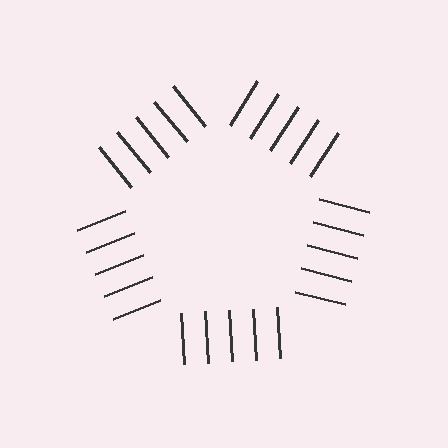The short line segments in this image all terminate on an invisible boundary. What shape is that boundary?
An illusory pentagon — the line segments terminate on its edges but no continuous stroke is drawn.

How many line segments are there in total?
25 — 5 along each of the 5 edges.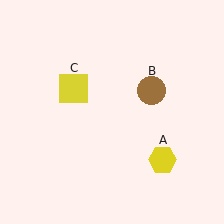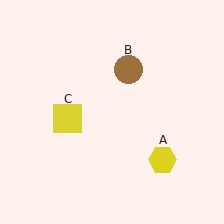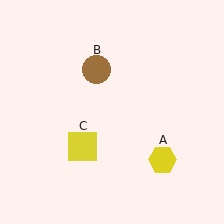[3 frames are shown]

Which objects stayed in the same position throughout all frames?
Yellow hexagon (object A) remained stationary.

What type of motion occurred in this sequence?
The brown circle (object B), yellow square (object C) rotated counterclockwise around the center of the scene.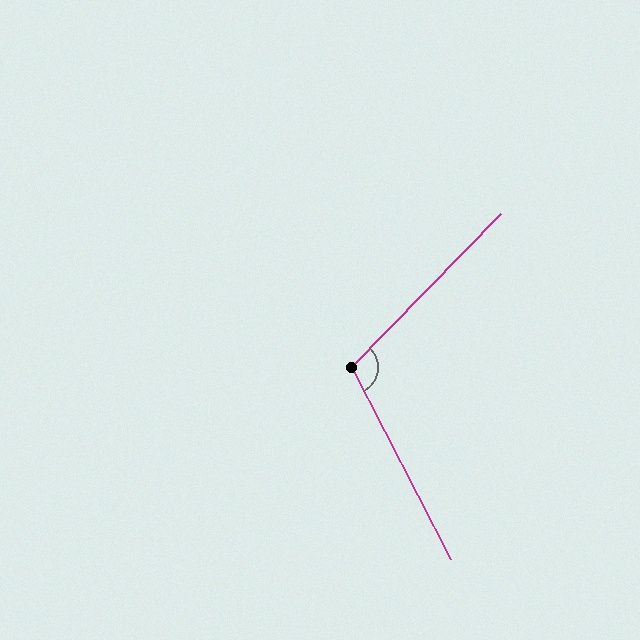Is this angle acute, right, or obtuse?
It is obtuse.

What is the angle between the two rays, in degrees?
Approximately 108 degrees.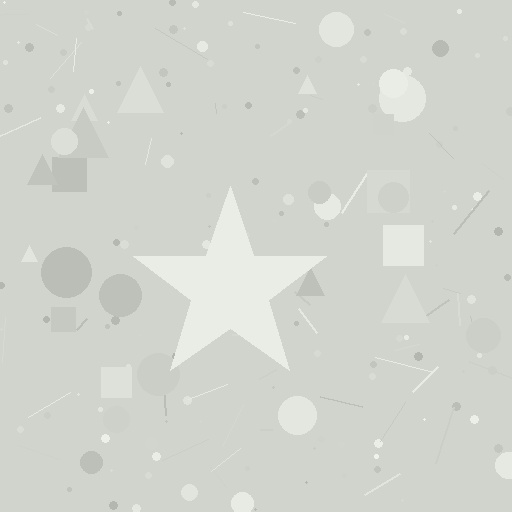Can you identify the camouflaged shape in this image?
The camouflaged shape is a star.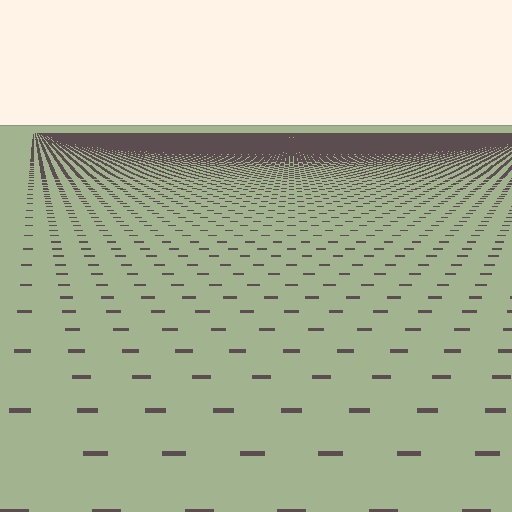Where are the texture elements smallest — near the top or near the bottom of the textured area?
Near the top.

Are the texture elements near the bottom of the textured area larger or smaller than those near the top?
Larger. Near the bottom, elements are closer to the viewer and appear at a bigger on-screen size.